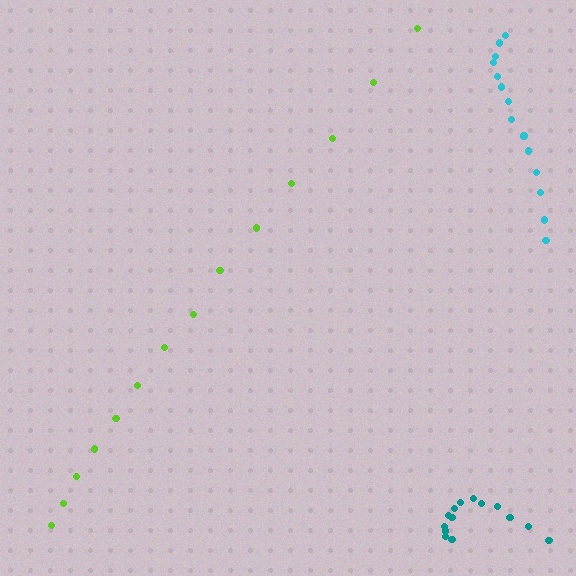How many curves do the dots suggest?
There are 3 distinct paths.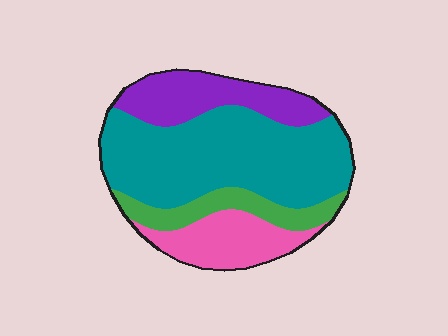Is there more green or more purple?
Purple.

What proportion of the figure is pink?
Pink covers about 15% of the figure.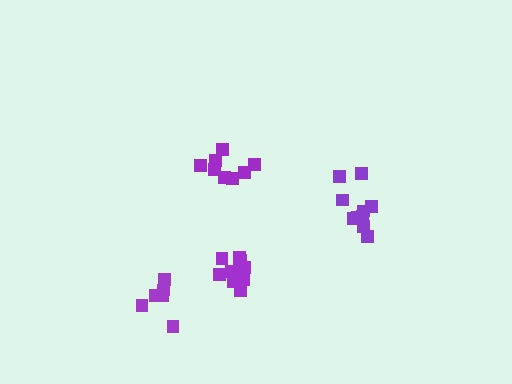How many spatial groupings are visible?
There are 4 spatial groupings.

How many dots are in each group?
Group 1: 6 dots, Group 2: 10 dots, Group 3: 12 dots, Group 4: 8 dots (36 total).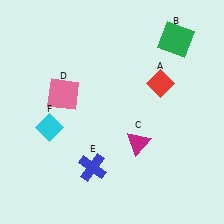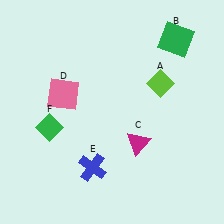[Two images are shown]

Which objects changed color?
A changed from red to lime. F changed from cyan to green.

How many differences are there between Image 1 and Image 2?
There are 2 differences between the two images.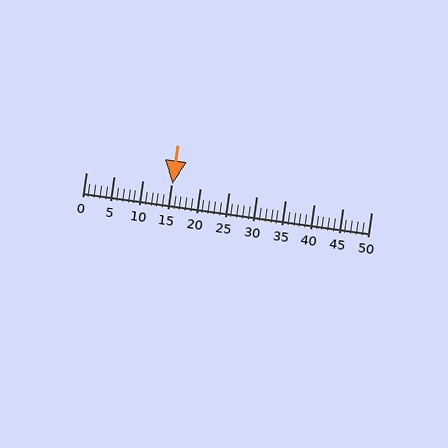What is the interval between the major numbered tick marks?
The major tick marks are spaced 5 units apart.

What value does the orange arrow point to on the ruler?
The orange arrow points to approximately 15.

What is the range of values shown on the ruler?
The ruler shows values from 0 to 50.